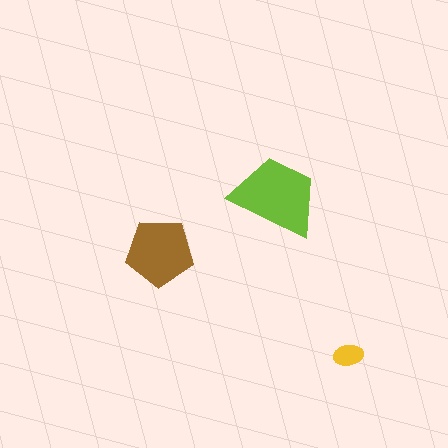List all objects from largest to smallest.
The lime trapezoid, the brown pentagon, the yellow ellipse.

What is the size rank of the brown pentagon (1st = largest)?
2nd.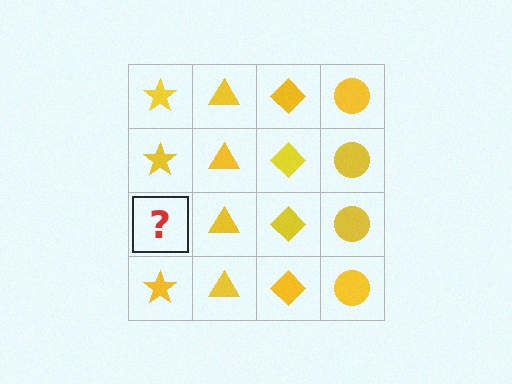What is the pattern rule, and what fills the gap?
The rule is that each column has a consistent shape. The gap should be filled with a yellow star.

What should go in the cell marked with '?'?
The missing cell should contain a yellow star.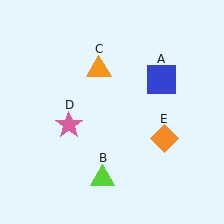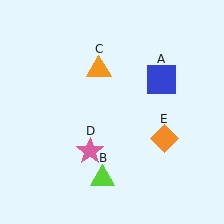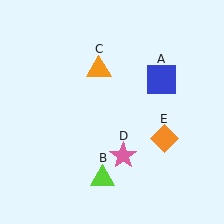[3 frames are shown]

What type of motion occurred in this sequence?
The pink star (object D) rotated counterclockwise around the center of the scene.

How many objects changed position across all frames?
1 object changed position: pink star (object D).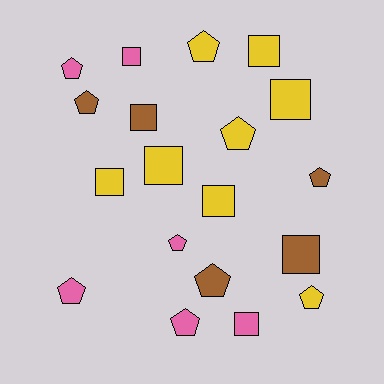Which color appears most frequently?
Yellow, with 8 objects.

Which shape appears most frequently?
Pentagon, with 10 objects.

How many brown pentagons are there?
There are 3 brown pentagons.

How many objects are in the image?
There are 19 objects.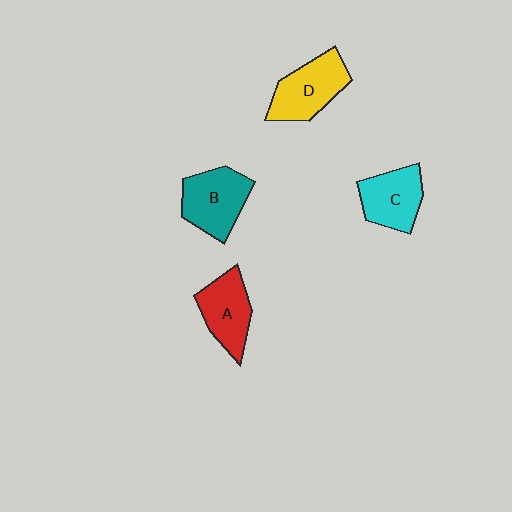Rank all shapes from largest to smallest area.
From largest to smallest: B (teal), D (yellow), C (cyan), A (red).